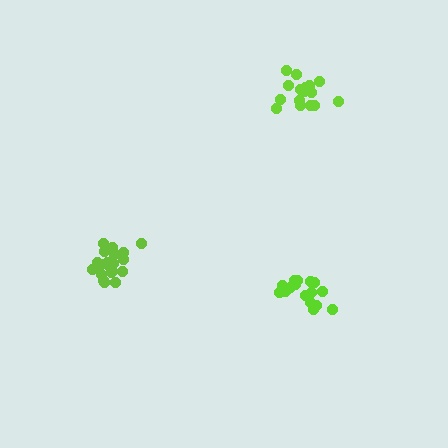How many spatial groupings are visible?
There are 3 spatial groupings.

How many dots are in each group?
Group 1: 17 dots, Group 2: 20 dots, Group 3: 17 dots (54 total).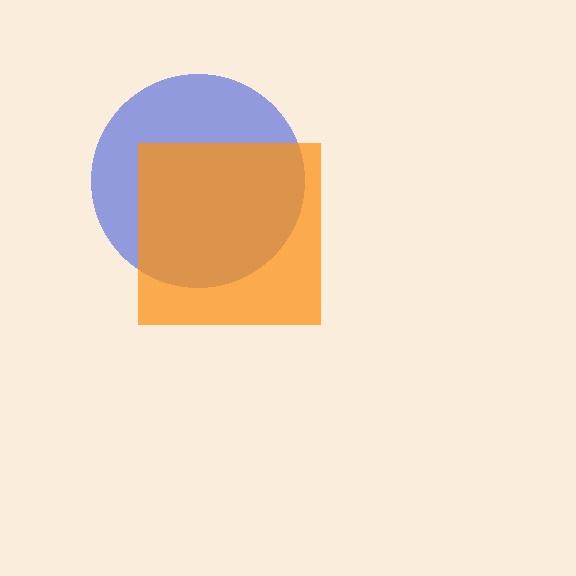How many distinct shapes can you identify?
There are 2 distinct shapes: a blue circle, an orange square.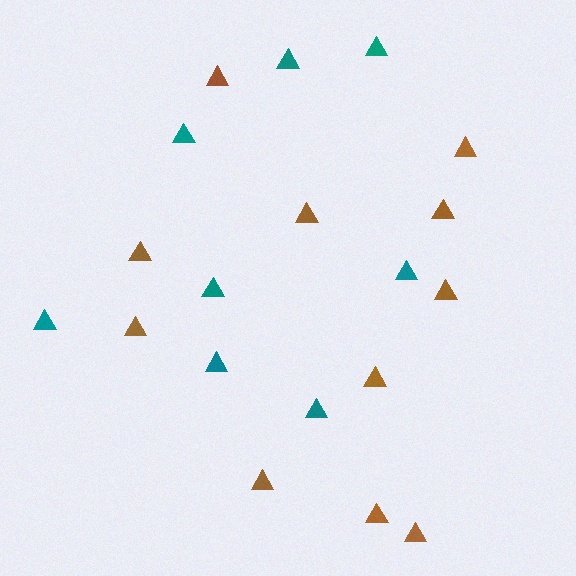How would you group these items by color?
There are 2 groups: one group of brown triangles (11) and one group of teal triangles (8).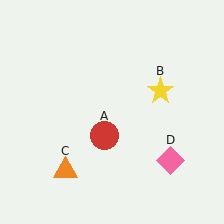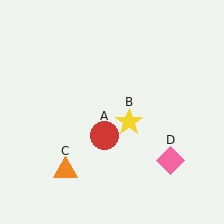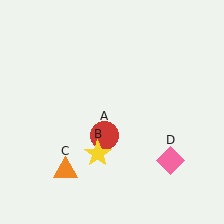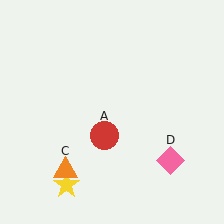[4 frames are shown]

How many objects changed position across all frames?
1 object changed position: yellow star (object B).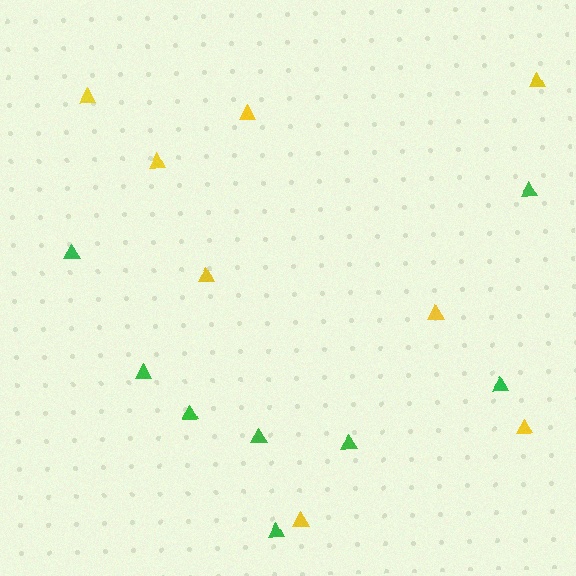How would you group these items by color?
There are 2 groups: one group of yellow triangles (8) and one group of green triangles (8).